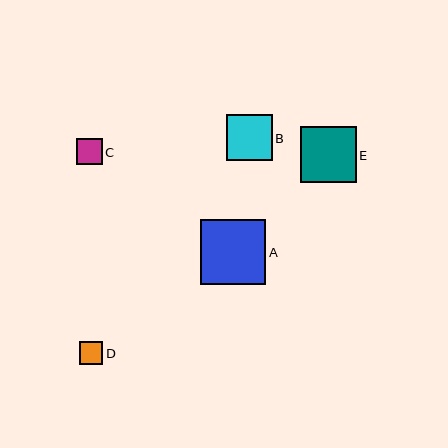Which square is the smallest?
Square D is the smallest with a size of approximately 23 pixels.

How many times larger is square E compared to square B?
Square E is approximately 1.2 times the size of square B.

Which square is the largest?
Square A is the largest with a size of approximately 65 pixels.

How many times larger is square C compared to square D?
Square C is approximately 1.1 times the size of square D.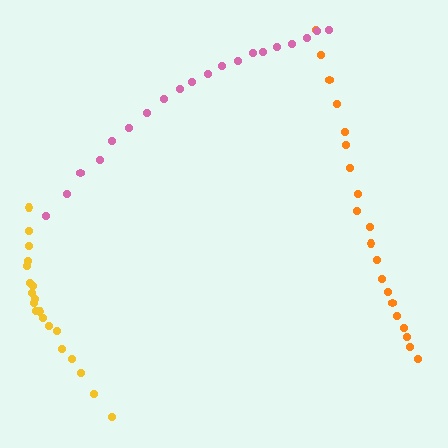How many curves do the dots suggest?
There are 3 distinct paths.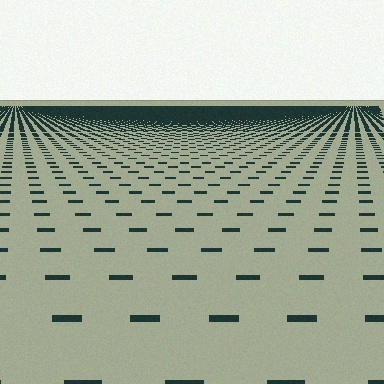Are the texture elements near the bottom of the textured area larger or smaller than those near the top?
Larger. Near the bottom, elements are closer to the viewer and appear at a bigger on-screen size.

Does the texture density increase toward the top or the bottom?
Density increases toward the top.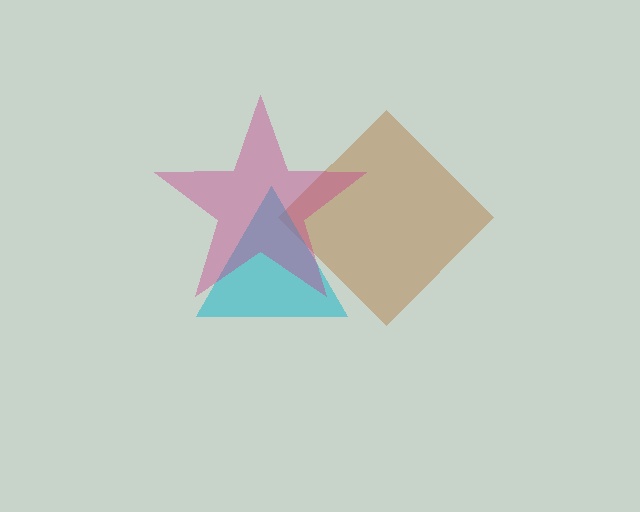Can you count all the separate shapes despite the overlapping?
Yes, there are 3 separate shapes.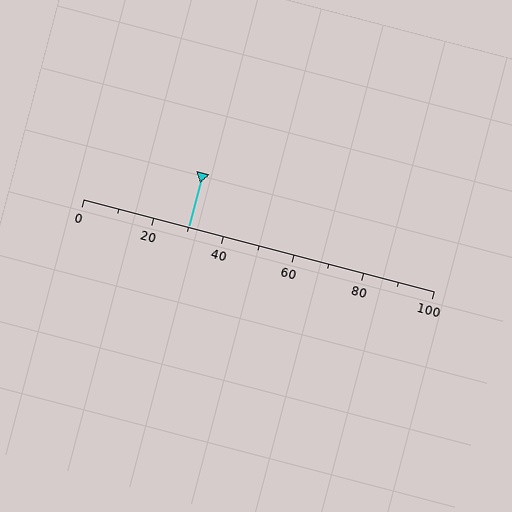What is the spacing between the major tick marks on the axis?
The major ticks are spaced 20 apart.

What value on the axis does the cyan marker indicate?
The marker indicates approximately 30.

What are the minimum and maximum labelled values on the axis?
The axis runs from 0 to 100.